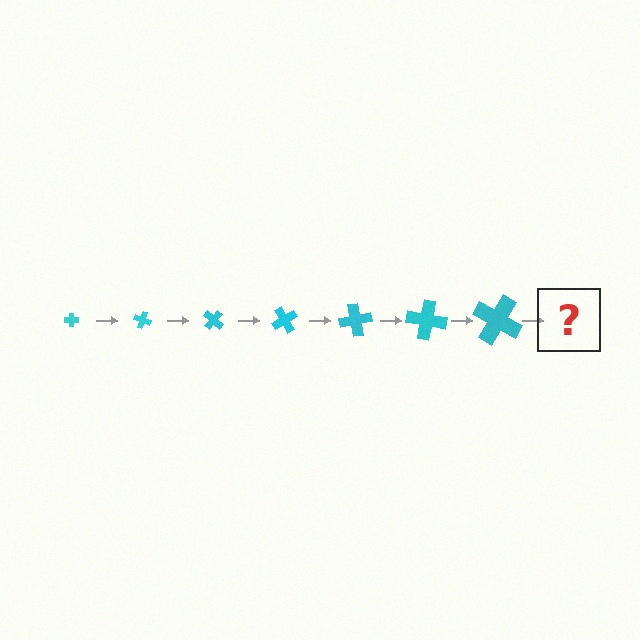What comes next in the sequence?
The next element should be a cross, larger than the previous one and rotated 140 degrees from the start.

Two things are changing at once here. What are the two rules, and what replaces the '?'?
The two rules are that the cross grows larger each step and it rotates 20 degrees each step. The '?' should be a cross, larger than the previous one and rotated 140 degrees from the start.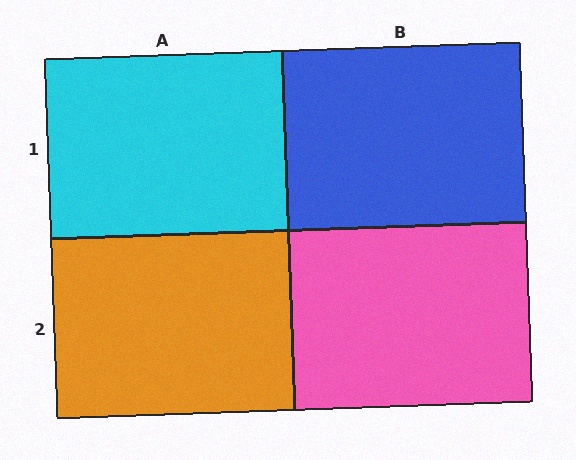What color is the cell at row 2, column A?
Orange.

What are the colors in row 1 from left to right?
Cyan, blue.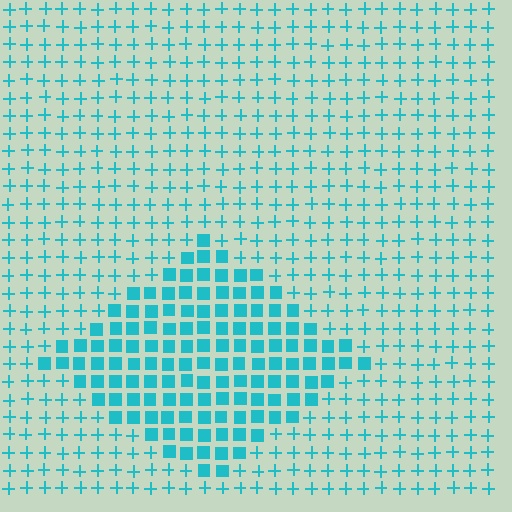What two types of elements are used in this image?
The image uses squares inside the diamond region and plus signs outside it.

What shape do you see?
I see a diamond.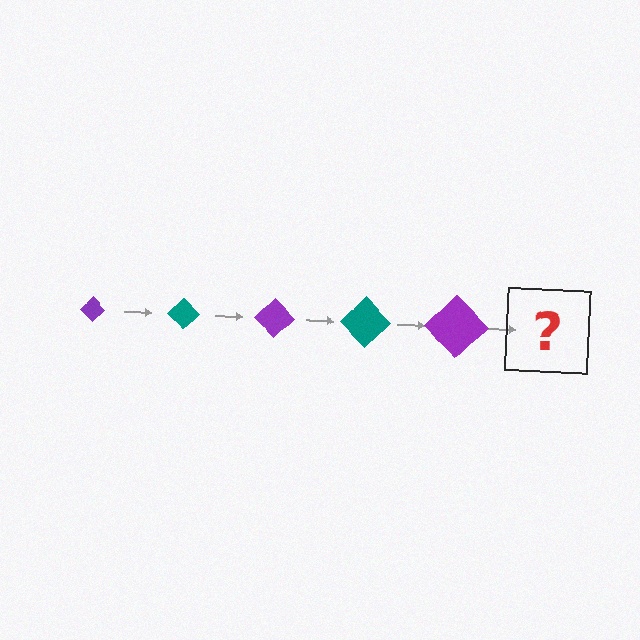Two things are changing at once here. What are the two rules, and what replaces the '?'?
The two rules are that the diamond grows larger each step and the color cycles through purple and teal. The '?' should be a teal diamond, larger than the previous one.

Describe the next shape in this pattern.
It should be a teal diamond, larger than the previous one.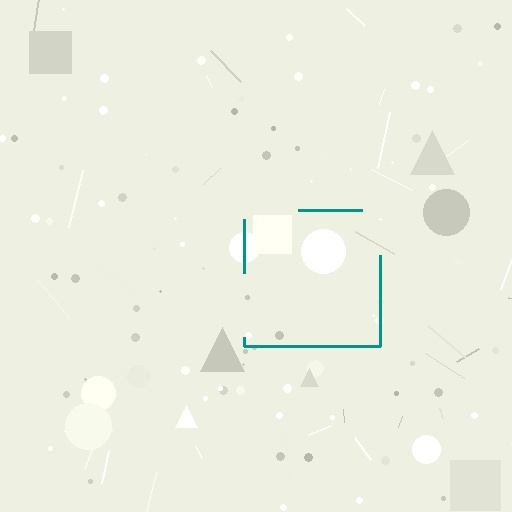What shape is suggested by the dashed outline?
The dashed outline suggests a square.